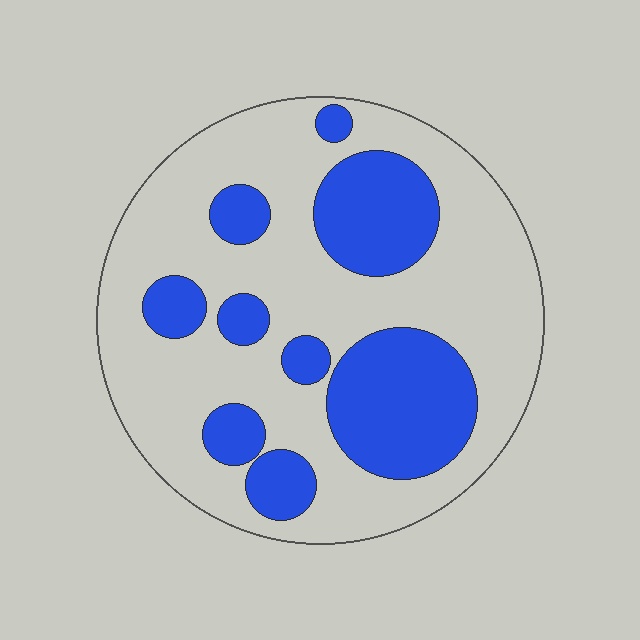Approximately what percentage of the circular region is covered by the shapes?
Approximately 30%.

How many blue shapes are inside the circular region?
9.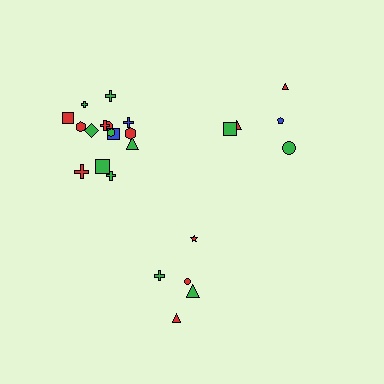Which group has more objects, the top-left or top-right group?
The top-left group.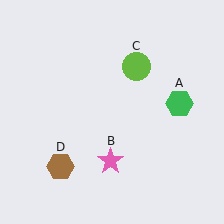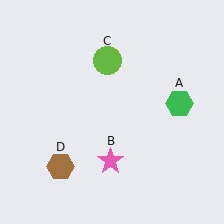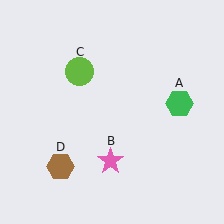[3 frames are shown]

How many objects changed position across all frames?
1 object changed position: lime circle (object C).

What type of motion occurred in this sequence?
The lime circle (object C) rotated counterclockwise around the center of the scene.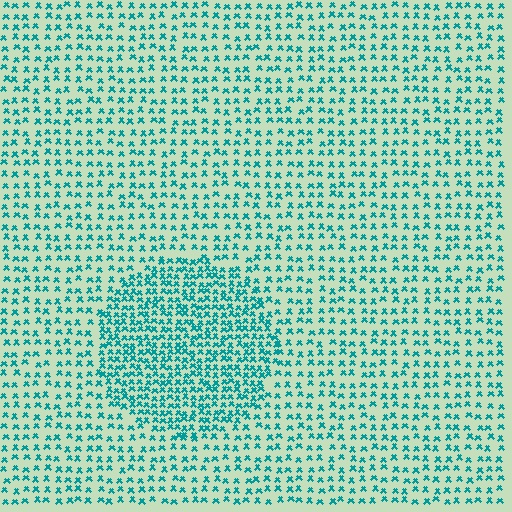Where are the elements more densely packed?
The elements are more densely packed inside the circle boundary.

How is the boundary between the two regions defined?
The boundary is defined by a change in element density (approximately 1.9x ratio). All elements are the same color, size, and shape.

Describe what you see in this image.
The image contains small teal elements arranged at two different densities. A circle-shaped region is visible where the elements are more densely packed than the surrounding area.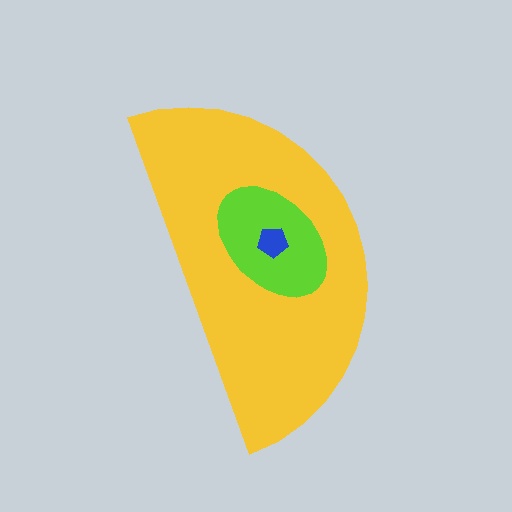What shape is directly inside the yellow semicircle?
The lime ellipse.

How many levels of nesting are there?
3.